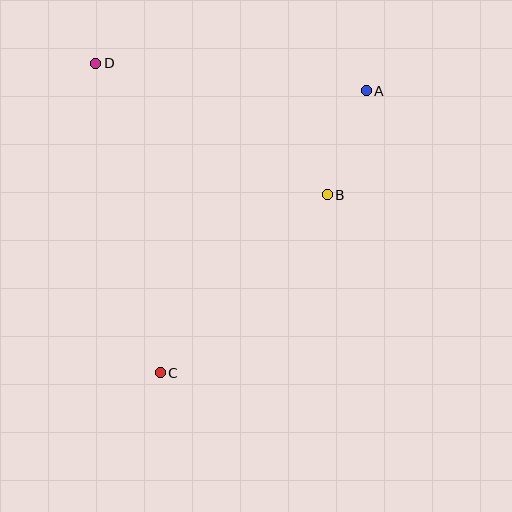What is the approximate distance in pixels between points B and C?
The distance between B and C is approximately 244 pixels.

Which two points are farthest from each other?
Points A and C are farthest from each other.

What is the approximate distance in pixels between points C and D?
The distance between C and D is approximately 316 pixels.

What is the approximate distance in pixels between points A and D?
The distance between A and D is approximately 272 pixels.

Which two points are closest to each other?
Points A and B are closest to each other.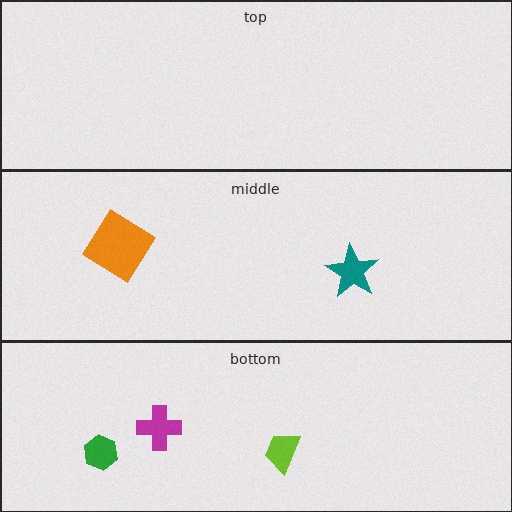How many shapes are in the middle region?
2.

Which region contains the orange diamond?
The middle region.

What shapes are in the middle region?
The teal star, the orange diamond.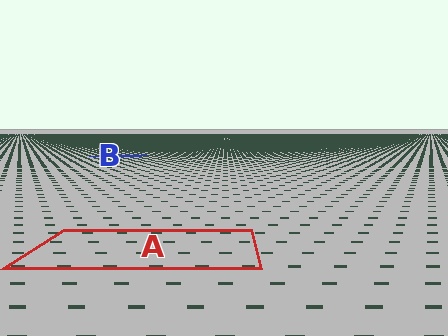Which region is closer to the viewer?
Region A is closer. The texture elements there are larger and more spread out.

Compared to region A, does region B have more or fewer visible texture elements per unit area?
Region B has more texture elements per unit area — they are packed more densely because it is farther away.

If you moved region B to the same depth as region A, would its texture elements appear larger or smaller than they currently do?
They would appear larger. At a closer depth, the same texture elements are projected at a bigger on-screen size.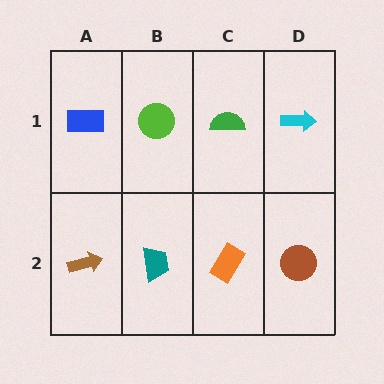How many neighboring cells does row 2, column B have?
3.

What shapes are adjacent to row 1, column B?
A teal trapezoid (row 2, column B), a blue rectangle (row 1, column A), a green semicircle (row 1, column C).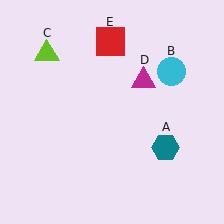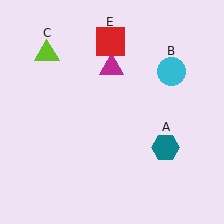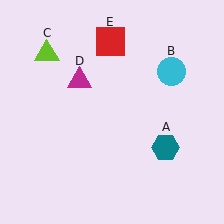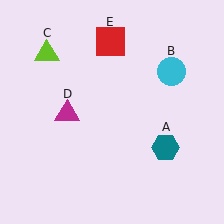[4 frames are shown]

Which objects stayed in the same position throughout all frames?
Teal hexagon (object A) and cyan circle (object B) and lime triangle (object C) and red square (object E) remained stationary.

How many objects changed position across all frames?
1 object changed position: magenta triangle (object D).